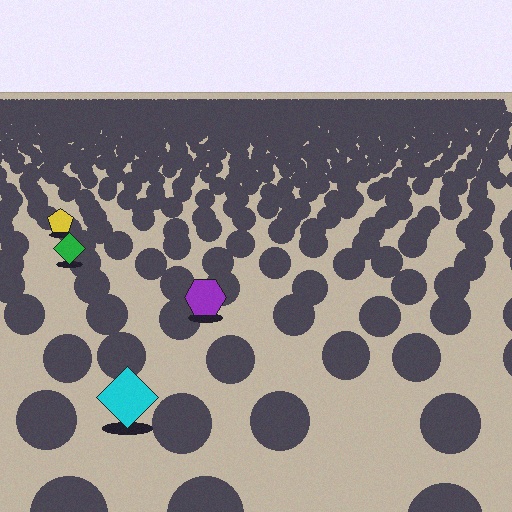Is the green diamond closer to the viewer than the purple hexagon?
No. The purple hexagon is closer — you can tell from the texture gradient: the ground texture is coarser near it.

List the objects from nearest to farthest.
From nearest to farthest: the cyan diamond, the purple hexagon, the green diamond, the yellow pentagon.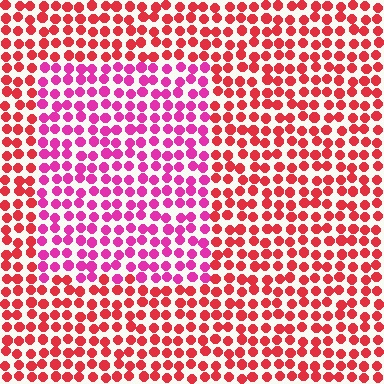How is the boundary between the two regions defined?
The boundary is defined purely by a slight shift in hue (about 36 degrees). Spacing, size, and orientation are identical on both sides.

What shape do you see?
I see a rectangle.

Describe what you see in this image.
The image is filled with small red elements in a uniform arrangement. A rectangle-shaped region is visible where the elements are tinted to a slightly different hue, forming a subtle color boundary.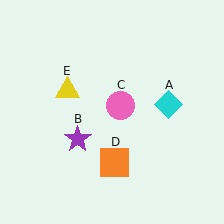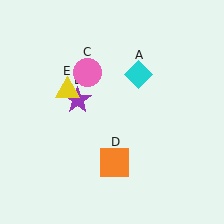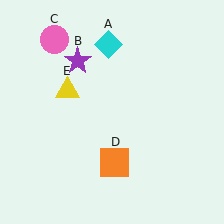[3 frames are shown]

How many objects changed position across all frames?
3 objects changed position: cyan diamond (object A), purple star (object B), pink circle (object C).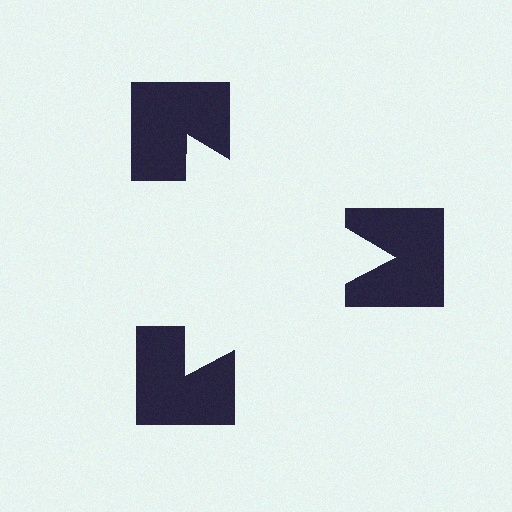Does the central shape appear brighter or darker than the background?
It typically appears slightly brighter than the background, even though no actual brightness change is drawn.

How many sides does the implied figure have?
3 sides.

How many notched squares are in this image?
There are 3 — one at each vertex of the illusory triangle.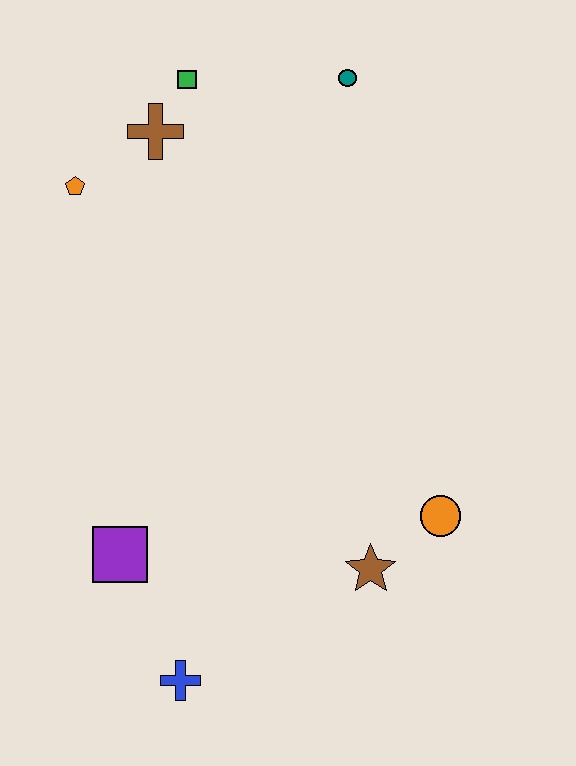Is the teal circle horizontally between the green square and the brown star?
Yes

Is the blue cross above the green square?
No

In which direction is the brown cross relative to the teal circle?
The brown cross is to the left of the teal circle.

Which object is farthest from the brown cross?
The blue cross is farthest from the brown cross.